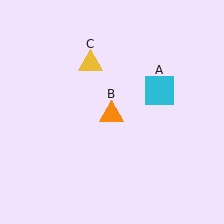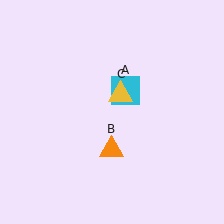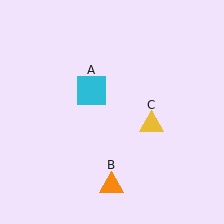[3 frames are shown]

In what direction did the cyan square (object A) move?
The cyan square (object A) moved left.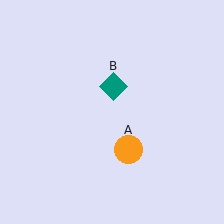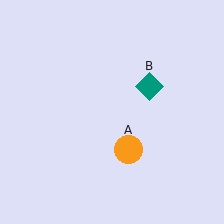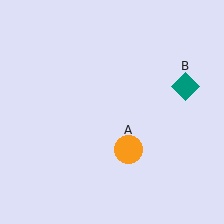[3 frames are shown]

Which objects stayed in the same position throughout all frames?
Orange circle (object A) remained stationary.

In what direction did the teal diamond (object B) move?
The teal diamond (object B) moved right.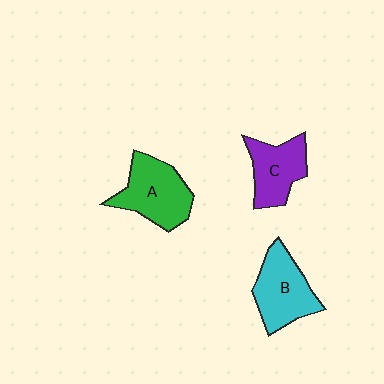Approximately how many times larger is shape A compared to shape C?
Approximately 1.2 times.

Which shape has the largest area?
Shape A (green).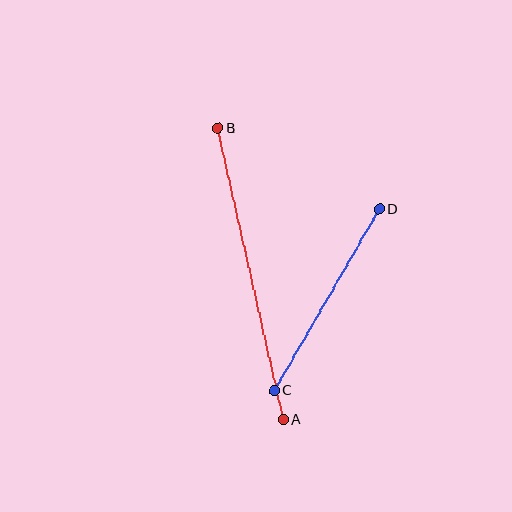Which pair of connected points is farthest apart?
Points A and B are farthest apart.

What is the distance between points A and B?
The distance is approximately 299 pixels.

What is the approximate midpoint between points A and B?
The midpoint is at approximately (251, 274) pixels.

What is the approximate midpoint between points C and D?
The midpoint is at approximately (327, 300) pixels.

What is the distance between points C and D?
The distance is approximately 210 pixels.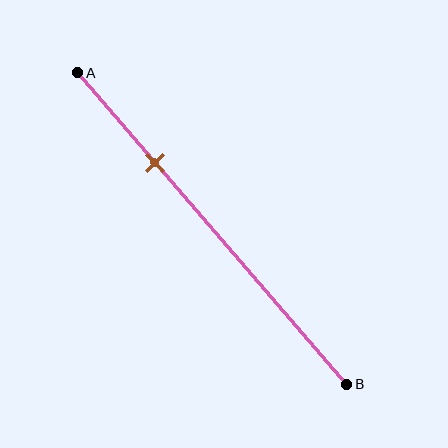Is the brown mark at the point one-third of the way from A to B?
No, the mark is at about 30% from A, not at the 33% one-third point.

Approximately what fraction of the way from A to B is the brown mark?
The brown mark is approximately 30% of the way from A to B.